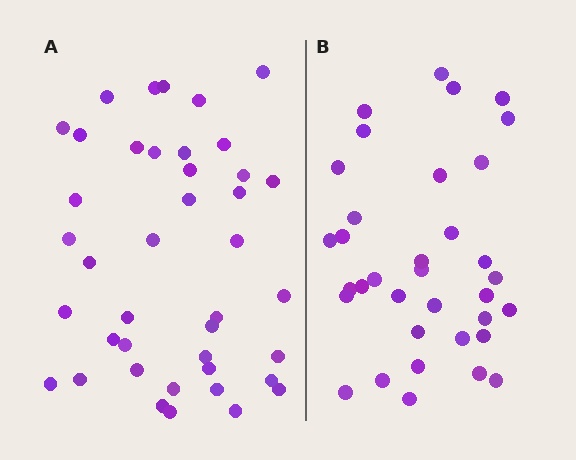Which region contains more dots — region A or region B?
Region A (the left region) has more dots.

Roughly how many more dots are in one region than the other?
Region A has about 6 more dots than region B.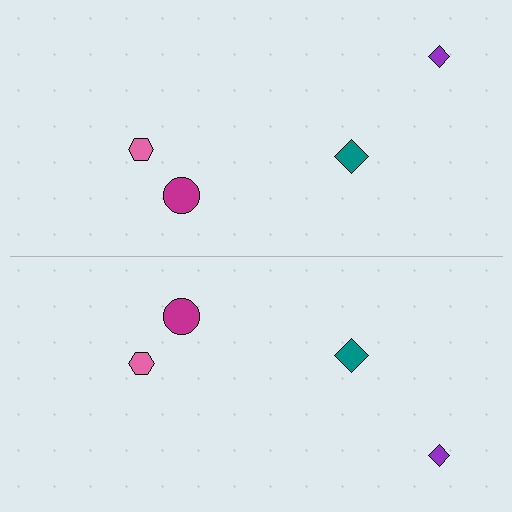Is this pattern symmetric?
Yes, this pattern has bilateral (reflection) symmetry.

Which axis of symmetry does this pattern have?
The pattern has a horizontal axis of symmetry running through the center of the image.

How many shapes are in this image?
There are 8 shapes in this image.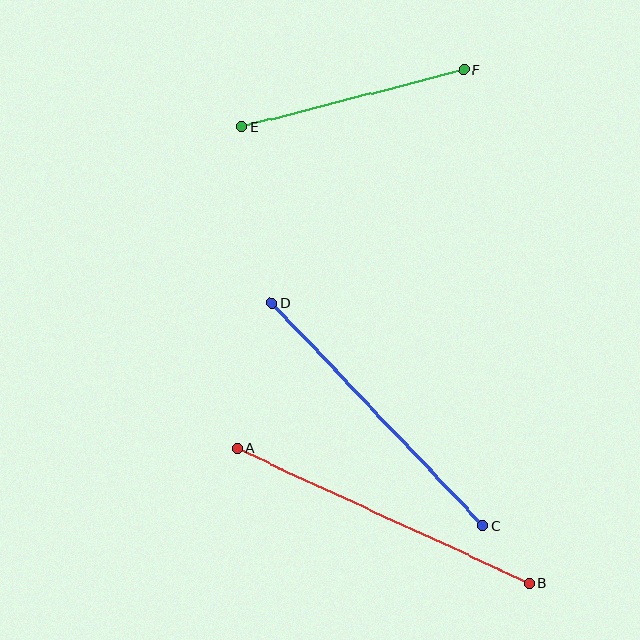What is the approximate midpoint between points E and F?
The midpoint is at approximately (353, 98) pixels.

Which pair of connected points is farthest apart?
Points A and B are farthest apart.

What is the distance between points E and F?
The distance is approximately 229 pixels.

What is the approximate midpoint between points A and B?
The midpoint is at approximately (383, 516) pixels.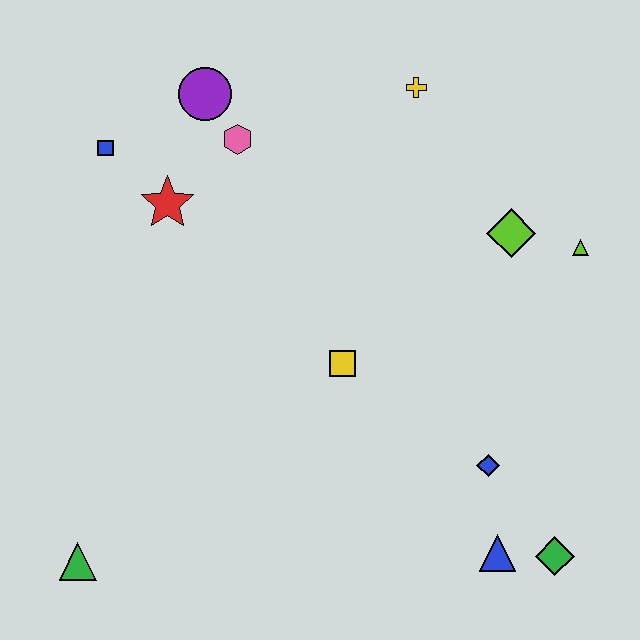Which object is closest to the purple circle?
The pink hexagon is closest to the purple circle.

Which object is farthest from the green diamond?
The blue square is farthest from the green diamond.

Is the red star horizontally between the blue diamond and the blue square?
Yes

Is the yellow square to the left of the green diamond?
Yes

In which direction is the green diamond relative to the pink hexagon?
The green diamond is below the pink hexagon.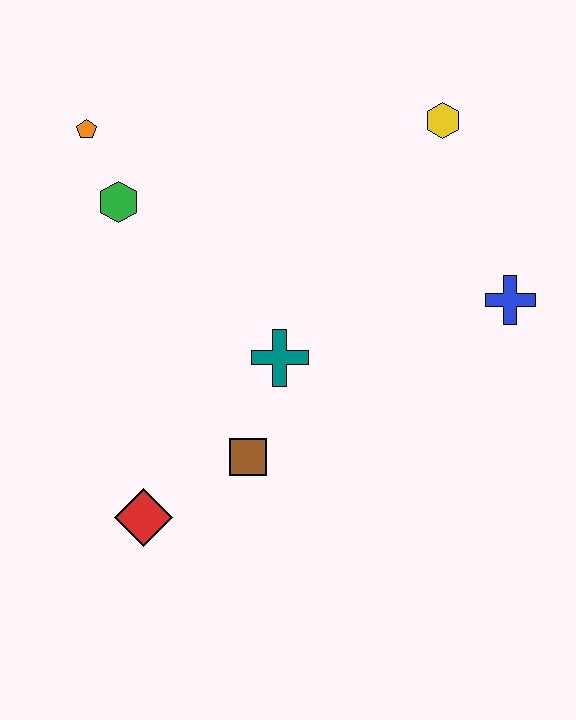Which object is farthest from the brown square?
The yellow hexagon is farthest from the brown square.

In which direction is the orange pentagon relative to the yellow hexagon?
The orange pentagon is to the left of the yellow hexagon.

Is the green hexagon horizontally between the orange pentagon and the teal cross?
Yes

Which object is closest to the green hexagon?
The orange pentagon is closest to the green hexagon.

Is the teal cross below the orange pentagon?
Yes